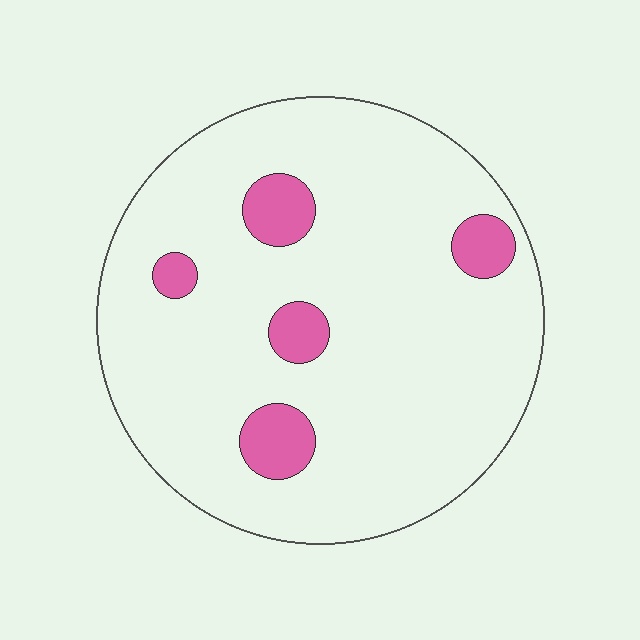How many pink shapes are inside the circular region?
5.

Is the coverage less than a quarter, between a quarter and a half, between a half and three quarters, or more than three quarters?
Less than a quarter.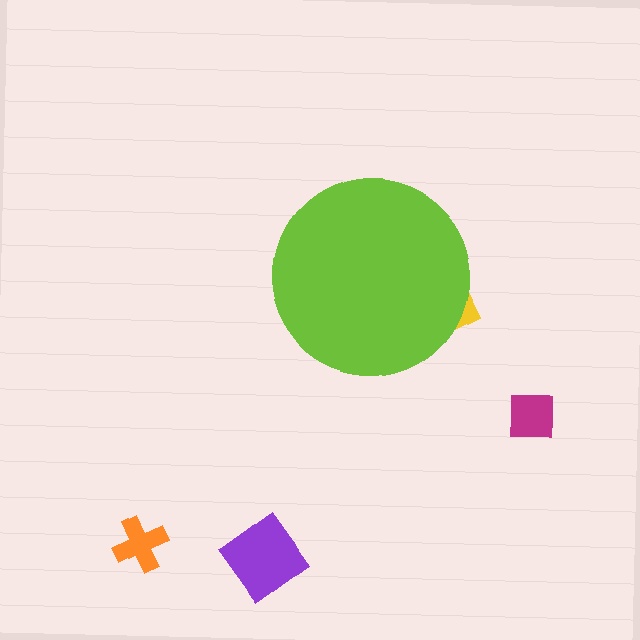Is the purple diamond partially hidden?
No, the purple diamond is fully visible.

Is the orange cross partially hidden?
No, the orange cross is fully visible.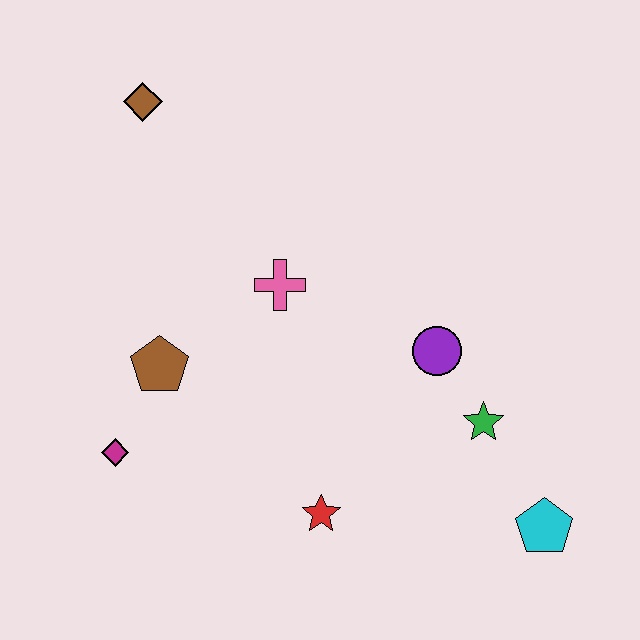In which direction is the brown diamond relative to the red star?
The brown diamond is above the red star.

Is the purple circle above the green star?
Yes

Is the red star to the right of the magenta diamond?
Yes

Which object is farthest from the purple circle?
The brown diamond is farthest from the purple circle.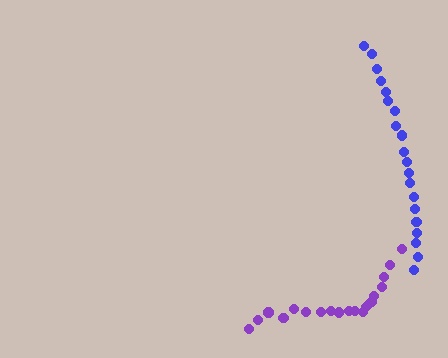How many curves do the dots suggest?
There are 2 distinct paths.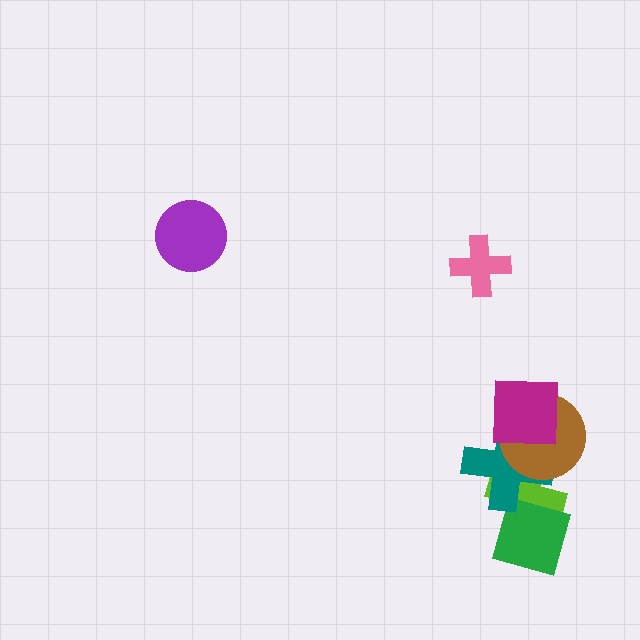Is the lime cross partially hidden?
Yes, it is partially covered by another shape.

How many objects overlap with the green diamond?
2 objects overlap with the green diamond.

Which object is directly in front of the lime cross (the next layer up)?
The green diamond is directly in front of the lime cross.